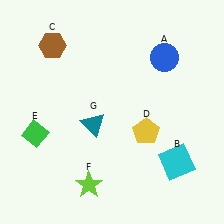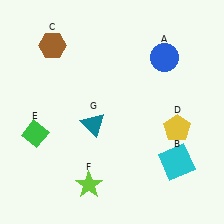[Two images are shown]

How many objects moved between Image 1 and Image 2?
1 object moved between the two images.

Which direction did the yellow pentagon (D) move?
The yellow pentagon (D) moved right.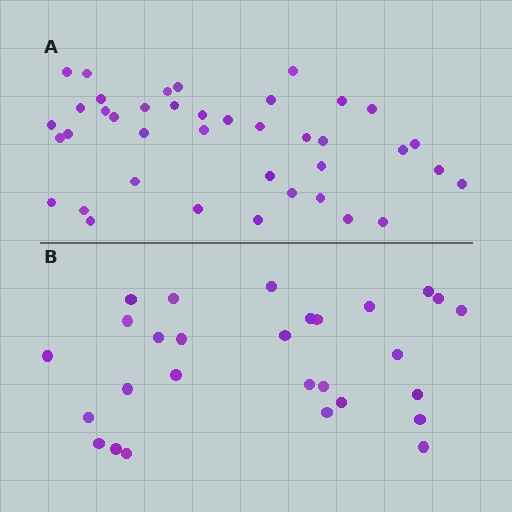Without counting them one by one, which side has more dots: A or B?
Region A (the top region) has more dots.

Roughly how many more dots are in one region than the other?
Region A has roughly 12 or so more dots than region B.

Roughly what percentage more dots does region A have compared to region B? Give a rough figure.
About 45% more.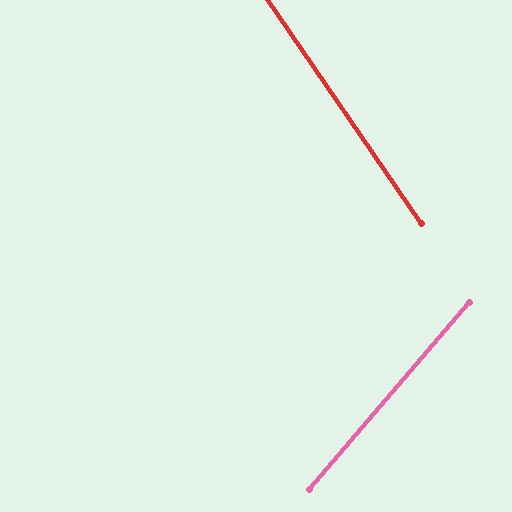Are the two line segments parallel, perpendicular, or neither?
Neither parallel nor perpendicular — they differ by about 75°.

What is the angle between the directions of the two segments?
Approximately 75 degrees.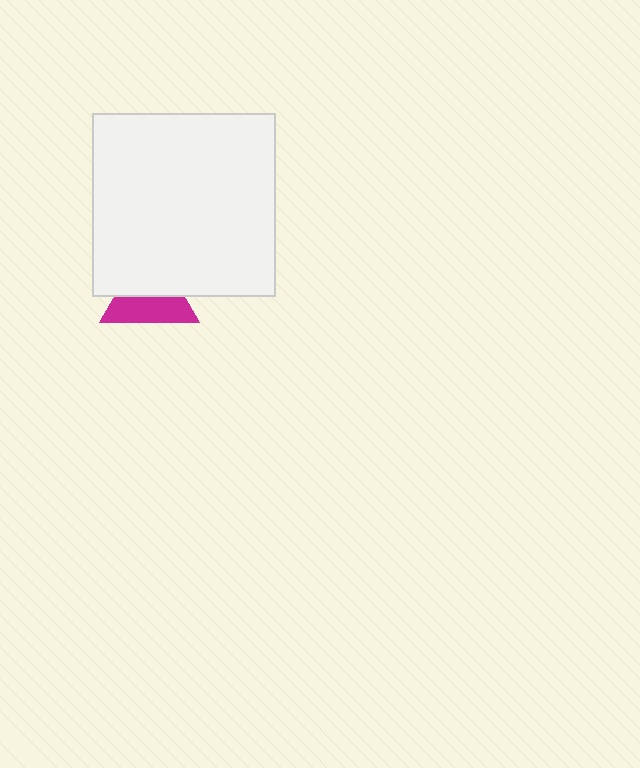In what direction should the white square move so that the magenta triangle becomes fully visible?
The white square should move up. That is the shortest direction to clear the overlap and leave the magenta triangle fully visible.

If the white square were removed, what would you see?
You would see the complete magenta triangle.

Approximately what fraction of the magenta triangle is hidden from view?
Roughly 50% of the magenta triangle is hidden behind the white square.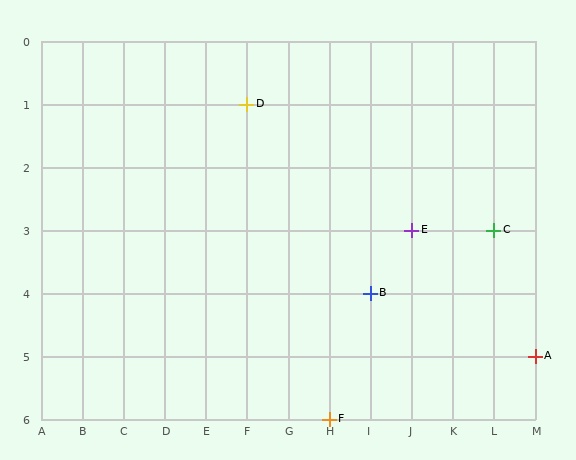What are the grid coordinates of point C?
Point C is at grid coordinates (L, 3).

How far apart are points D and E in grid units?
Points D and E are 4 columns and 2 rows apart (about 4.5 grid units diagonally).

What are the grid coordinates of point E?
Point E is at grid coordinates (J, 3).